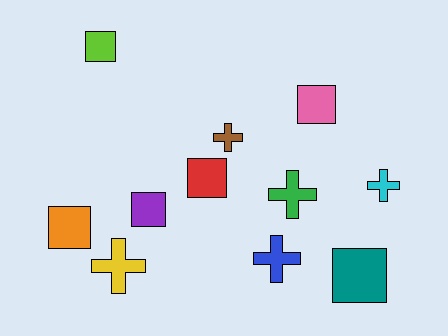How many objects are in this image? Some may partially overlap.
There are 11 objects.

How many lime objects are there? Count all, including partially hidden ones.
There is 1 lime object.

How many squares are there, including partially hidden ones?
There are 6 squares.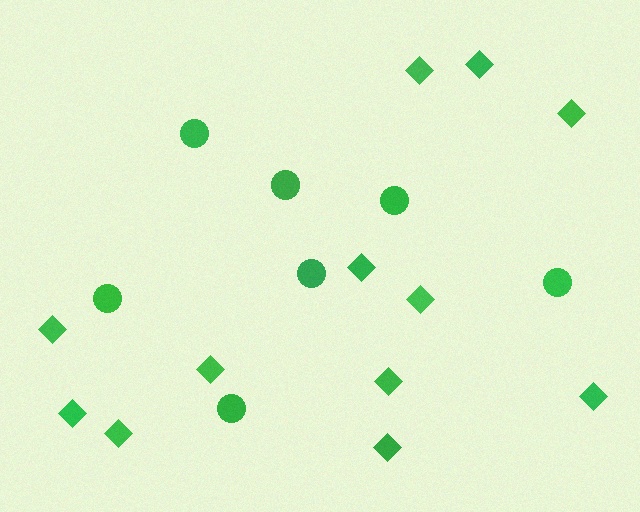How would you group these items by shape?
There are 2 groups: one group of circles (7) and one group of diamonds (12).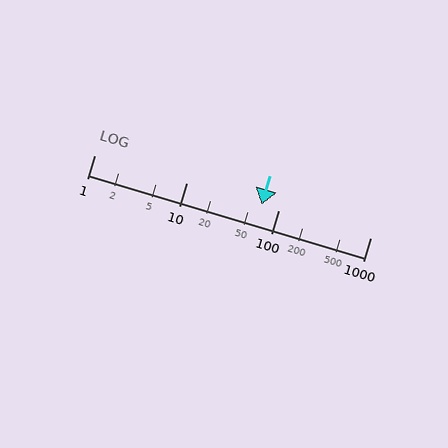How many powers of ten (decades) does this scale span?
The scale spans 3 decades, from 1 to 1000.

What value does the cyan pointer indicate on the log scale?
The pointer indicates approximately 66.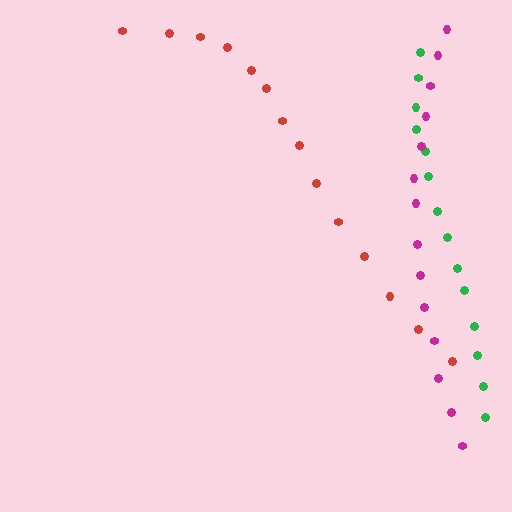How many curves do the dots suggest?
There are 3 distinct paths.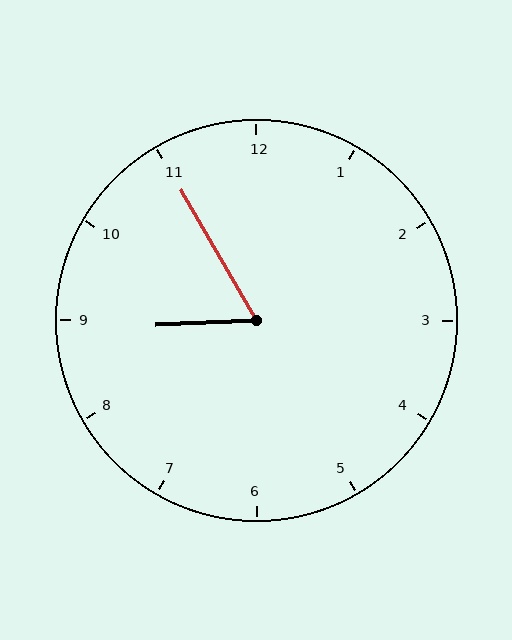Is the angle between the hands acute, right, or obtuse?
It is acute.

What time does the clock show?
8:55.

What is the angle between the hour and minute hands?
Approximately 62 degrees.